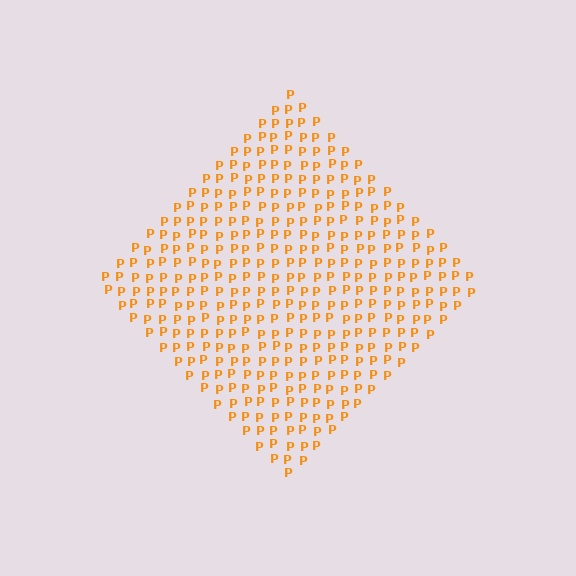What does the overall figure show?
The overall figure shows a diamond.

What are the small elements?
The small elements are letter P's.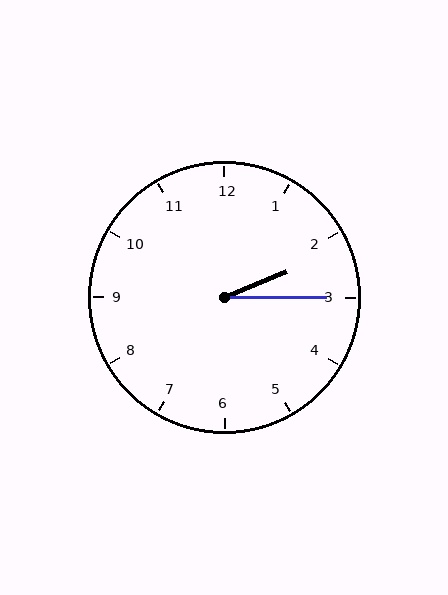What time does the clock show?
2:15.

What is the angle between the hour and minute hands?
Approximately 22 degrees.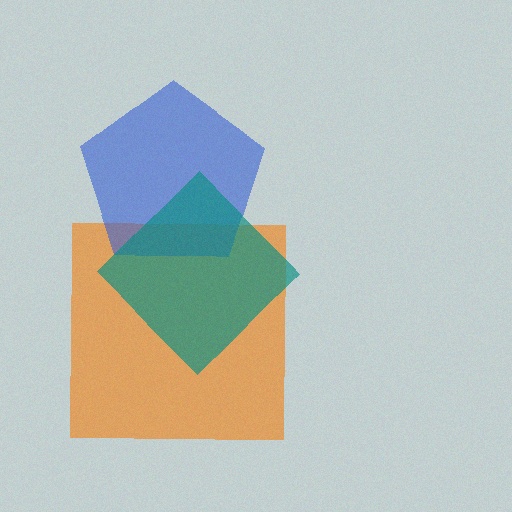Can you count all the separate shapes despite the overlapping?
Yes, there are 3 separate shapes.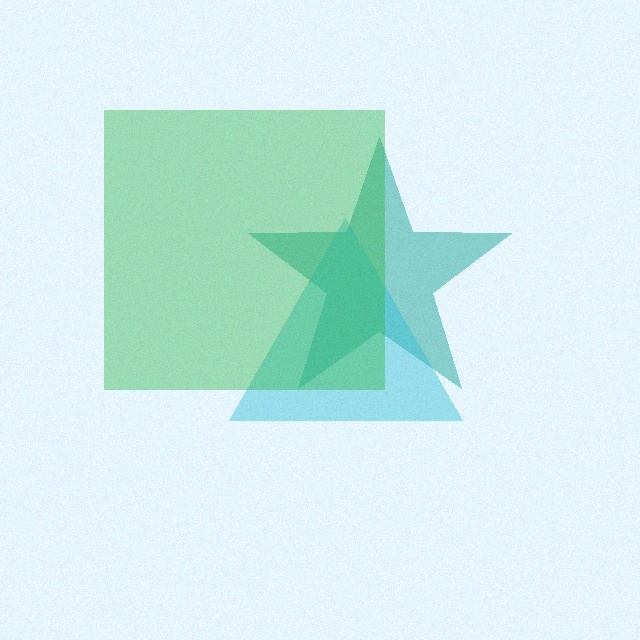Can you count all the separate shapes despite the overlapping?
Yes, there are 3 separate shapes.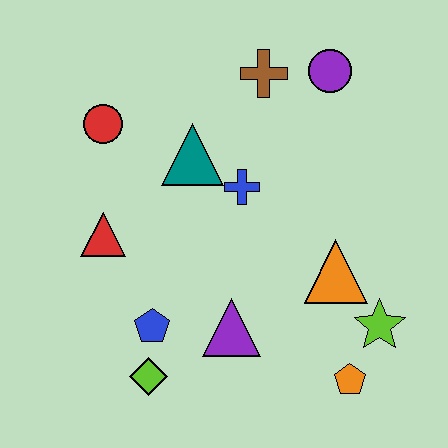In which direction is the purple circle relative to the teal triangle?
The purple circle is to the right of the teal triangle.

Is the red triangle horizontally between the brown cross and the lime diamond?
No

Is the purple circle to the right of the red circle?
Yes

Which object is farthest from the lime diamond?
The purple circle is farthest from the lime diamond.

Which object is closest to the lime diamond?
The blue pentagon is closest to the lime diamond.